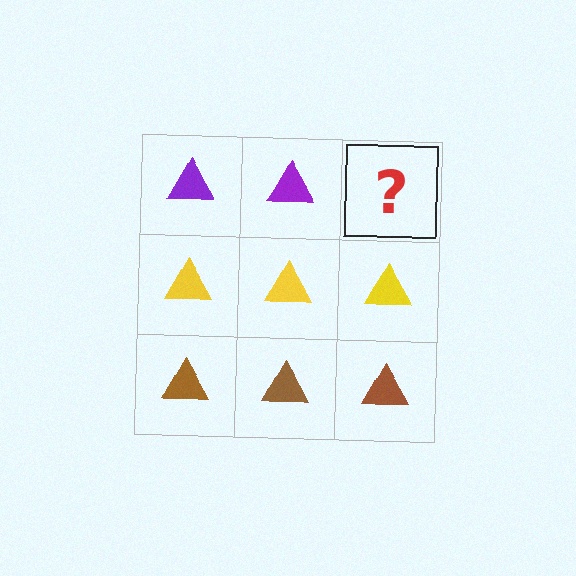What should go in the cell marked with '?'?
The missing cell should contain a purple triangle.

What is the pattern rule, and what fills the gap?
The rule is that each row has a consistent color. The gap should be filled with a purple triangle.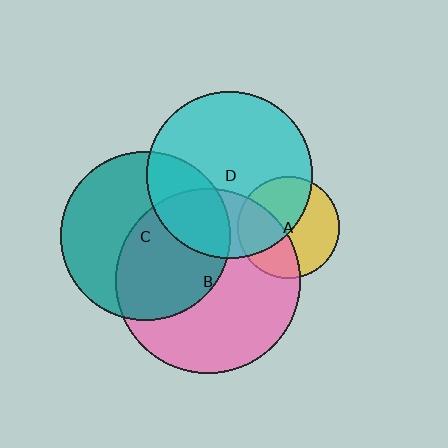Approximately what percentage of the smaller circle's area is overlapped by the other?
Approximately 25%.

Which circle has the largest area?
Circle B (pink).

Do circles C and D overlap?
Yes.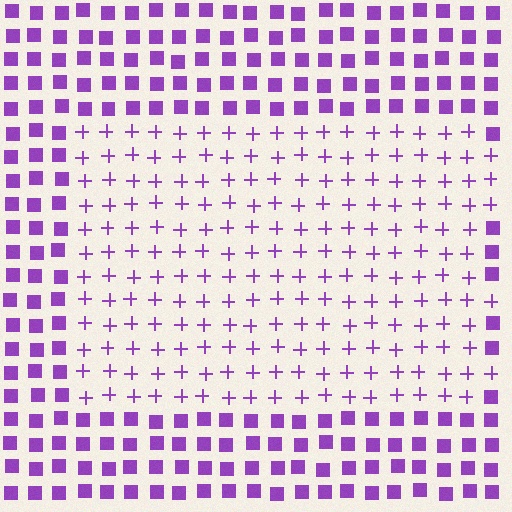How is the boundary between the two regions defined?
The boundary is defined by a change in element shape: plus signs inside vs. squares outside. All elements share the same color and spacing.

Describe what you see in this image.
The image is filled with small purple elements arranged in a uniform grid. A rectangle-shaped region contains plus signs, while the surrounding area contains squares. The boundary is defined purely by the change in element shape.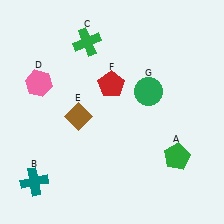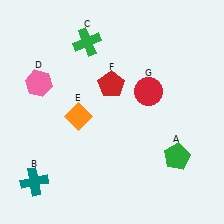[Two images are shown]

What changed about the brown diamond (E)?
In Image 1, E is brown. In Image 2, it changed to orange.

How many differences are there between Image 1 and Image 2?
There are 2 differences between the two images.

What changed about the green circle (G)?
In Image 1, G is green. In Image 2, it changed to red.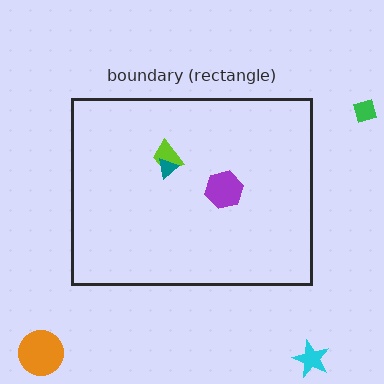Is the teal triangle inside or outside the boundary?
Inside.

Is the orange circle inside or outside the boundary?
Outside.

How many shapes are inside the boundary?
3 inside, 3 outside.